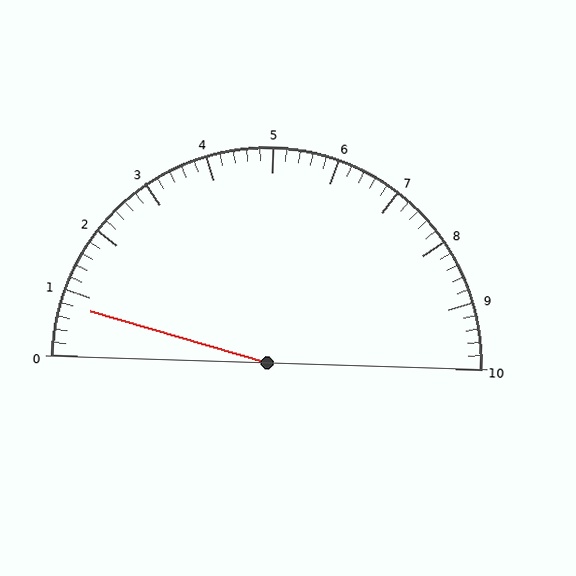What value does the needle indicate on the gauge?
The needle indicates approximately 0.8.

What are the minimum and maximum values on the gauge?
The gauge ranges from 0 to 10.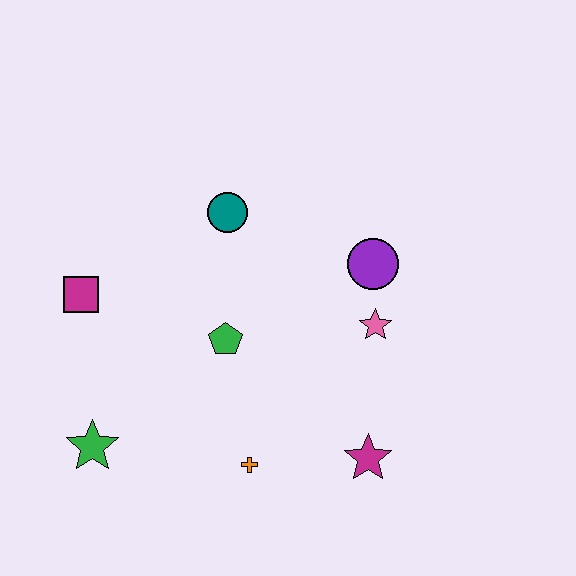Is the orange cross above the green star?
No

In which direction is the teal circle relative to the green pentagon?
The teal circle is above the green pentagon.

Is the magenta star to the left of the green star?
No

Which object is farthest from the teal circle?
The magenta star is farthest from the teal circle.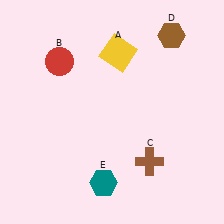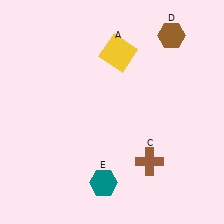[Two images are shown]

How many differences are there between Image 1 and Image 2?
There is 1 difference between the two images.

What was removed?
The red circle (B) was removed in Image 2.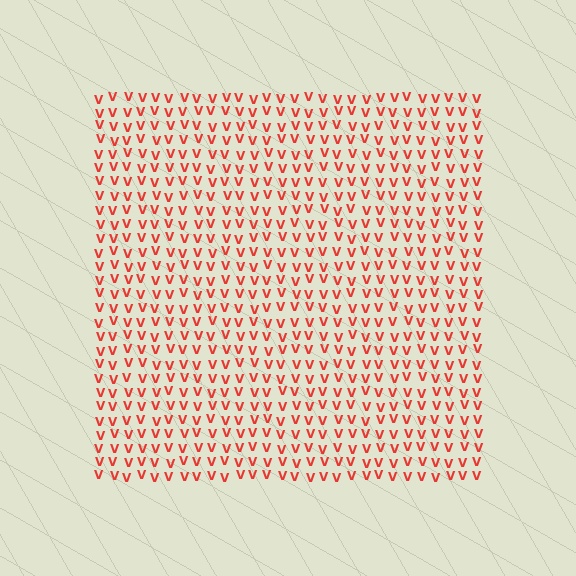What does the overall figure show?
The overall figure shows a square.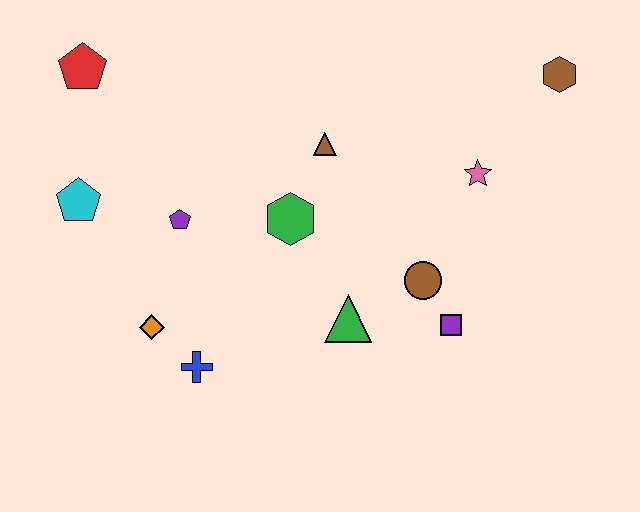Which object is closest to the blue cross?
The orange diamond is closest to the blue cross.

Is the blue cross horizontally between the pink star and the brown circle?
No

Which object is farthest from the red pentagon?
The brown hexagon is farthest from the red pentagon.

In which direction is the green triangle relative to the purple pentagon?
The green triangle is to the right of the purple pentagon.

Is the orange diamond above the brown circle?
No